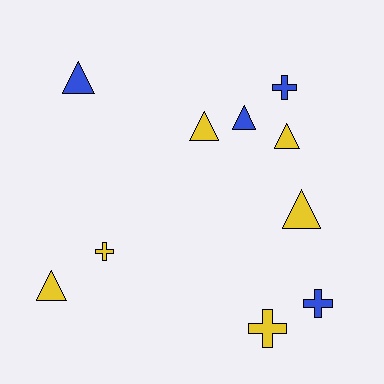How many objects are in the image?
There are 10 objects.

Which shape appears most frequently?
Triangle, with 6 objects.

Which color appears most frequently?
Yellow, with 6 objects.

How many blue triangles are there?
There are 2 blue triangles.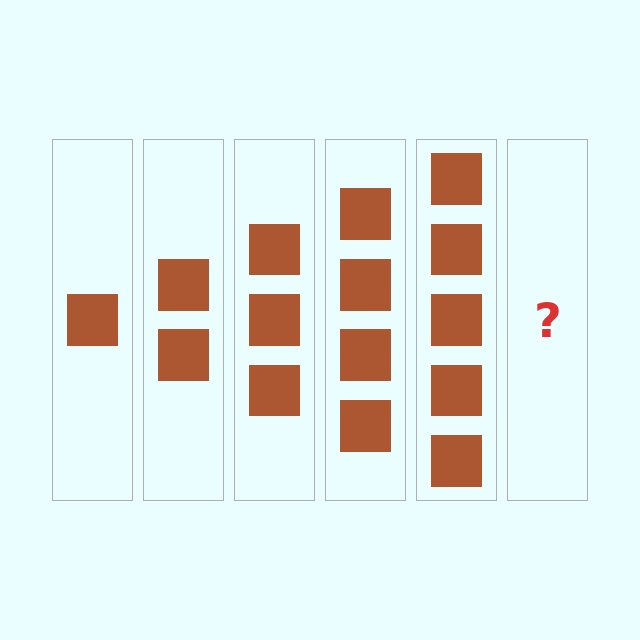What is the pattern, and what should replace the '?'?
The pattern is that each step adds one more square. The '?' should be 6 squares.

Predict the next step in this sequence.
The next step is 6 squares.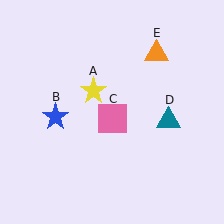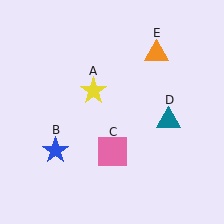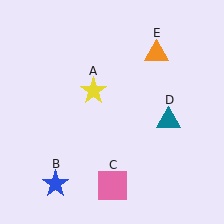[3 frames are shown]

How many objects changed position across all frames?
2 objects changed position: blue star (object B), pink square (object C).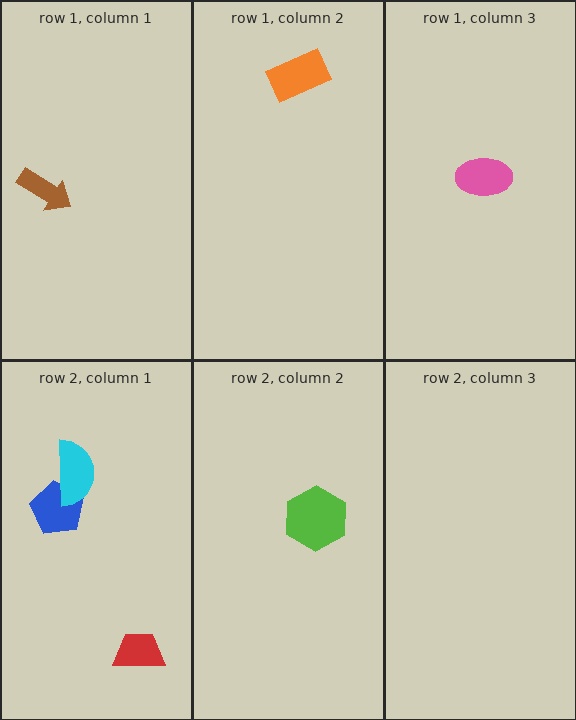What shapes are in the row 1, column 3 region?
The pink ellipse.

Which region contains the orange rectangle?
The row 1, column 2 region.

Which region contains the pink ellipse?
The row 1, column 3 region.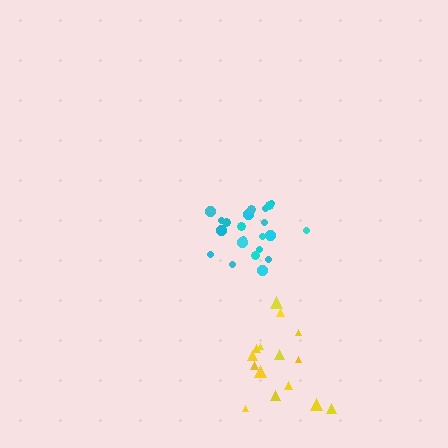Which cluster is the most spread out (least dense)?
Yellow.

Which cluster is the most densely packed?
Cyan.